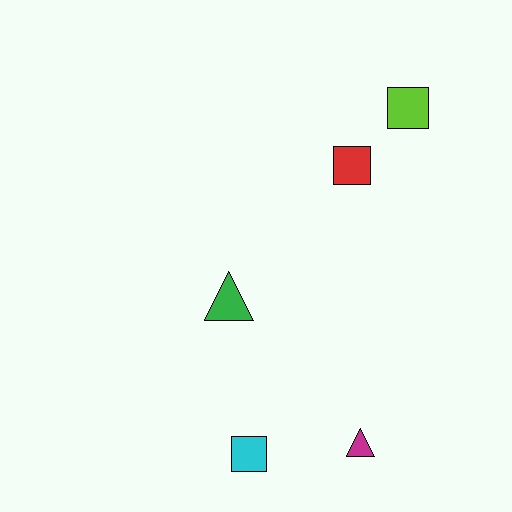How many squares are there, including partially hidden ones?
There are 3 squares.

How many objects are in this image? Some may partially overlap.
There are 5 objects.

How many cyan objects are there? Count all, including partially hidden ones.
There is 1 cyan object.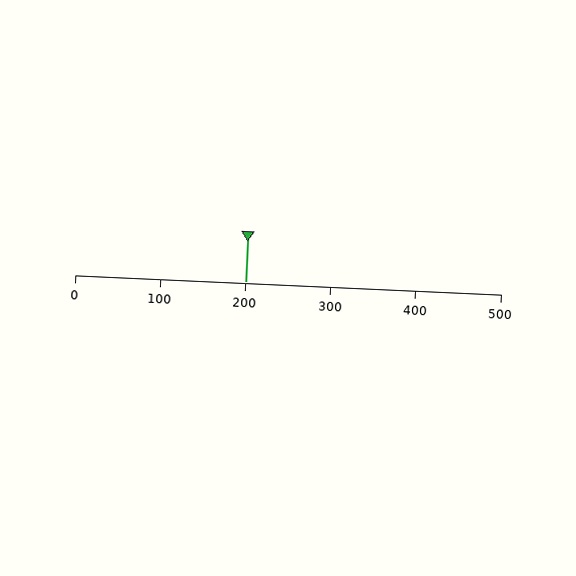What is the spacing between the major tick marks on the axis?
The major ticks are spaced 100 apart.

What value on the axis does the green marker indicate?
The marker indicates approximately 200.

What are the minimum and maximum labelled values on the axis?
The axis runs from 0 to 500.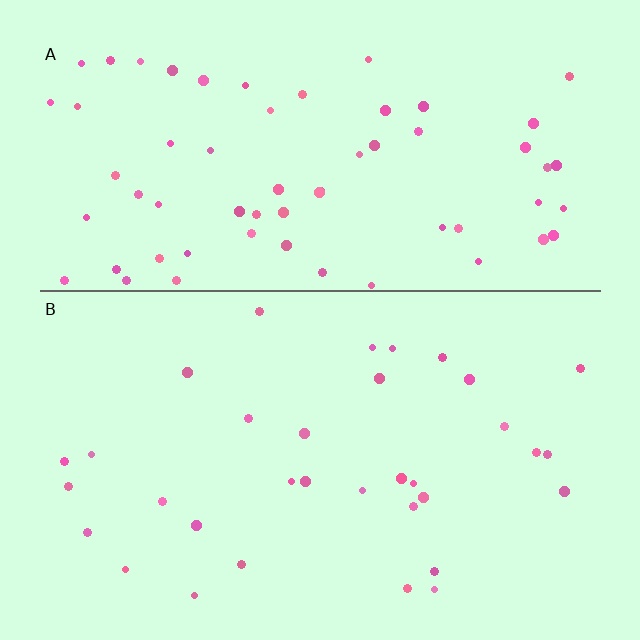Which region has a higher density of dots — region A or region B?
A (the top).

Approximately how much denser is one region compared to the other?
Approximately 1.9× — region A over region B.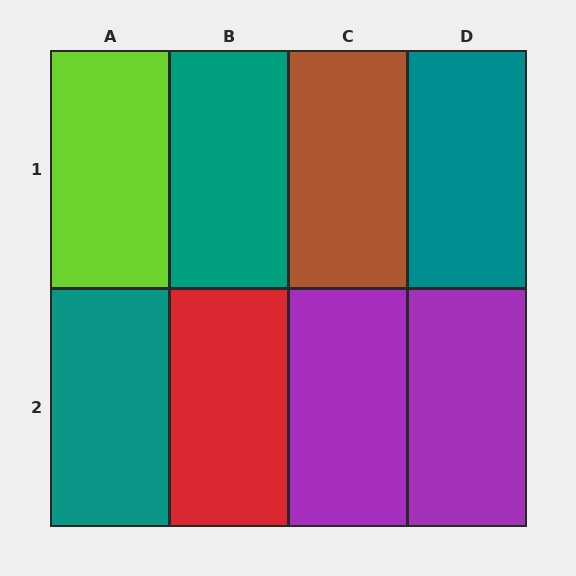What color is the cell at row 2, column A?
Teal.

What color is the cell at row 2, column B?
Red.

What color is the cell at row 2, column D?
Purple.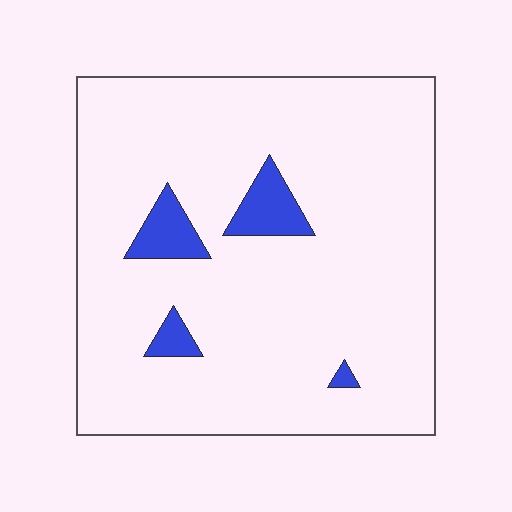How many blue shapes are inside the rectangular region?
4.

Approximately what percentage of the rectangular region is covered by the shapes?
Approximately 5%.